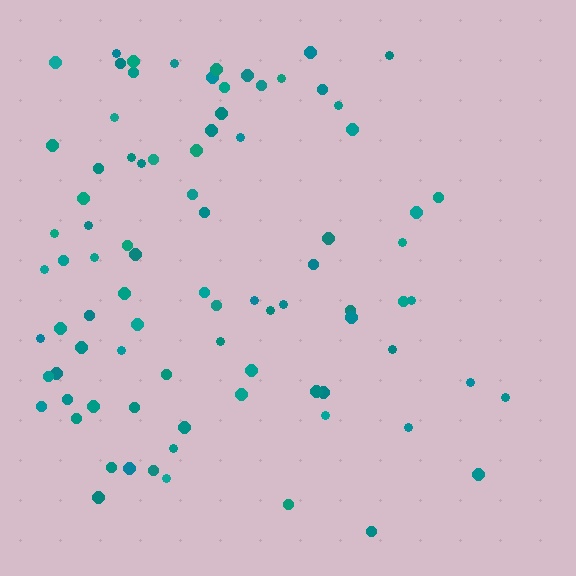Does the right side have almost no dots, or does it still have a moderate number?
Still a moderate number, just noticeably fewer than the left.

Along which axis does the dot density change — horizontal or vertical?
Horizontal.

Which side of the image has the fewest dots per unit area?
The right.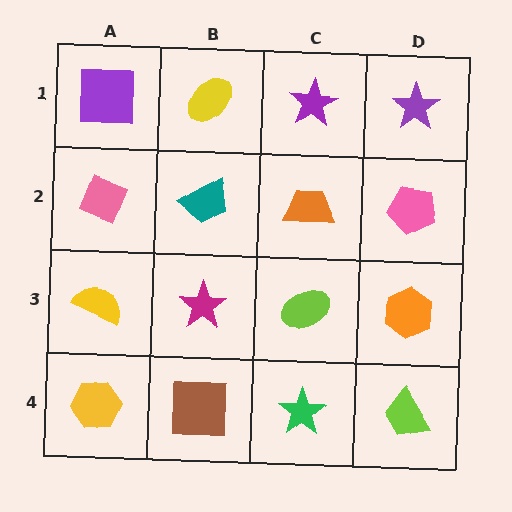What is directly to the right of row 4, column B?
A green star.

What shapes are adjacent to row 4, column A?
A yellow semicircle (row 3, column A), a brown square (row 4, column B).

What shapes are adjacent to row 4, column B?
A magenta star (row 3, column B), a yellow hexagon (row 4, column A), a green star (row 4, column C).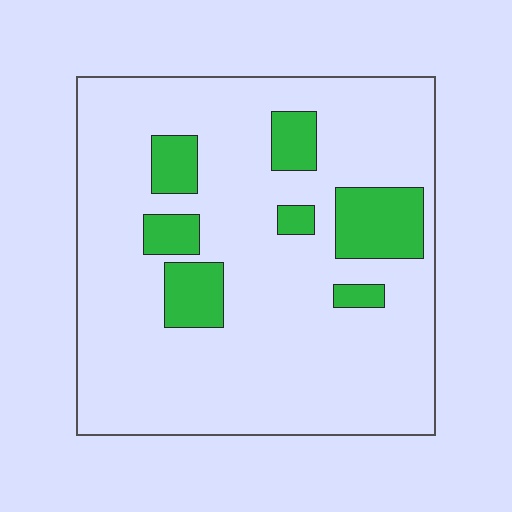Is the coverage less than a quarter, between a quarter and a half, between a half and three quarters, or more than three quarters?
Less than a quarter.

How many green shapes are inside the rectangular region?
7.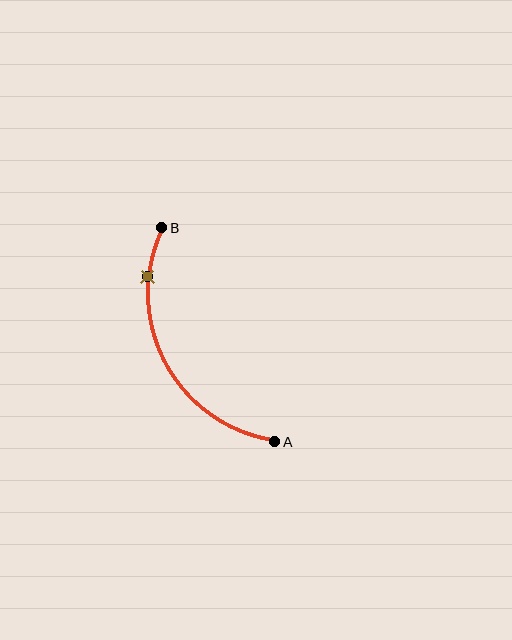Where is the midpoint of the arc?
The arc midpoint is the point on the curve farthest from the straight line joining A and B. It sits to the left of that line.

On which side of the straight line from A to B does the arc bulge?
The arc bulges to the left of the straight line connecting A and B.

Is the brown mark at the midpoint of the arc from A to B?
No. The brown mark lies on the arc but is closer to endpoint B. The arc midpoint would be at the point on the curve equidistant along the arc from both A and B.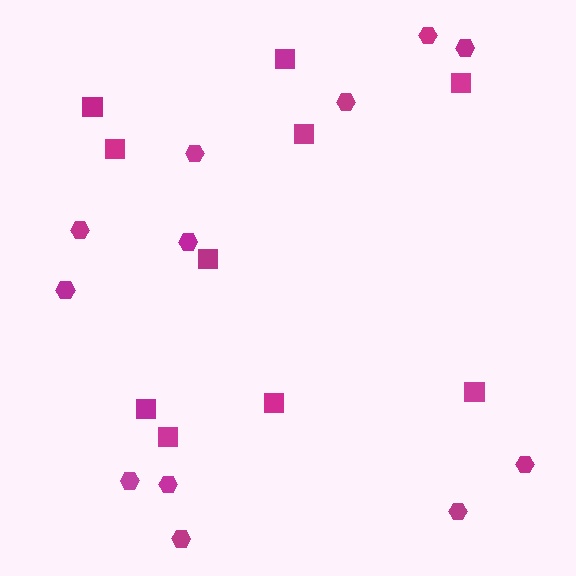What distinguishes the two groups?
There are 2 groups: one group of squares (10) and one group of hexagons (12).